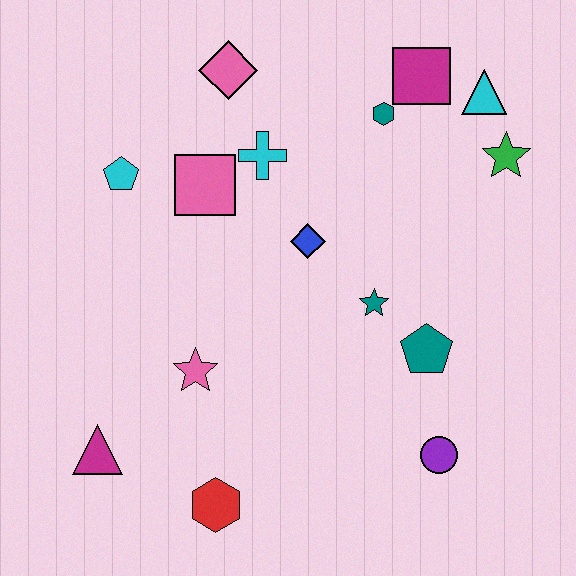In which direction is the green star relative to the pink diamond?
The green star is to the right of the pink diamond.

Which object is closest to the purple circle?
The teal pentagon is closest to the purple circle.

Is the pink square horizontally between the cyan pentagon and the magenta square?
Yes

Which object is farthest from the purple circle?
The pink diamond is farthest from the purple circle.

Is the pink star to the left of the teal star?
Yes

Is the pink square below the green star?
Yes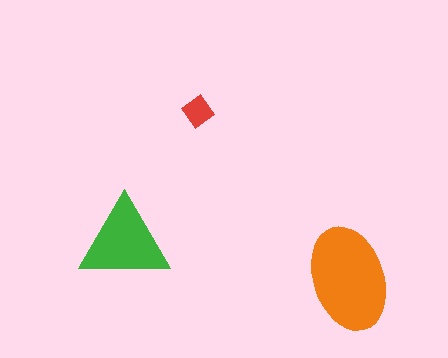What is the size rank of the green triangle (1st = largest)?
2nd.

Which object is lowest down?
The orange ellipse is bottommost.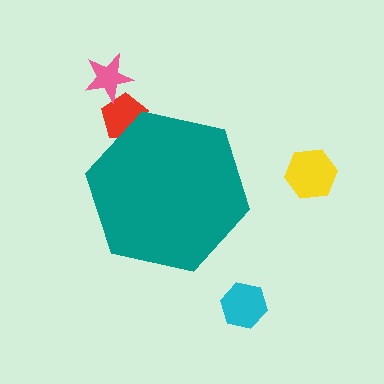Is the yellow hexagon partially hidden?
No, the yellow hexagon is fully visible.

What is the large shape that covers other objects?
A teal hexagon.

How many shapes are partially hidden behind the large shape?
1 shape is partially hidden.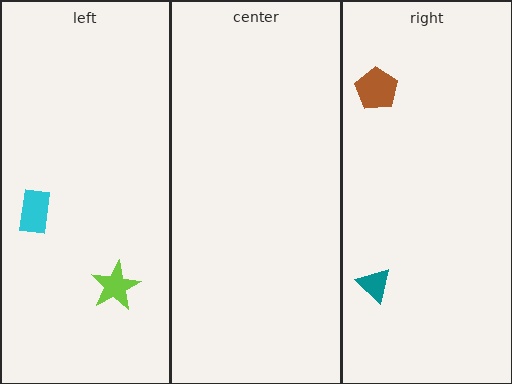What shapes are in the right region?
The brown pentagon, the teal triangle.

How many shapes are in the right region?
2.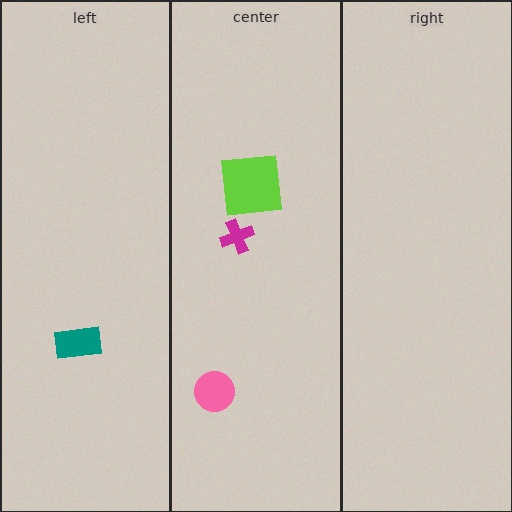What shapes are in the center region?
The magenta cross, the pink circle, the lime square.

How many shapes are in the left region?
1.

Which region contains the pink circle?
The center region.